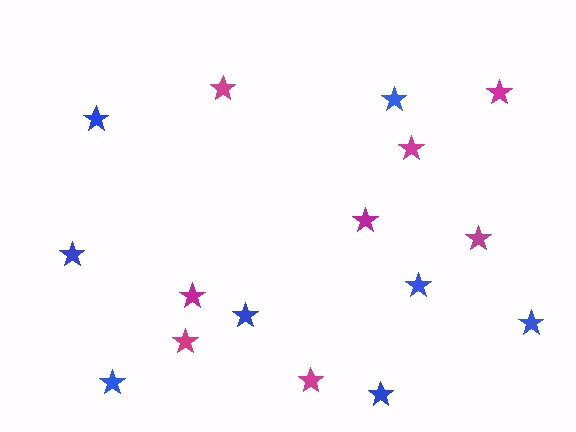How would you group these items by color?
There are 2 groups: one group of blue stars (8) and one group of magenta stars (8).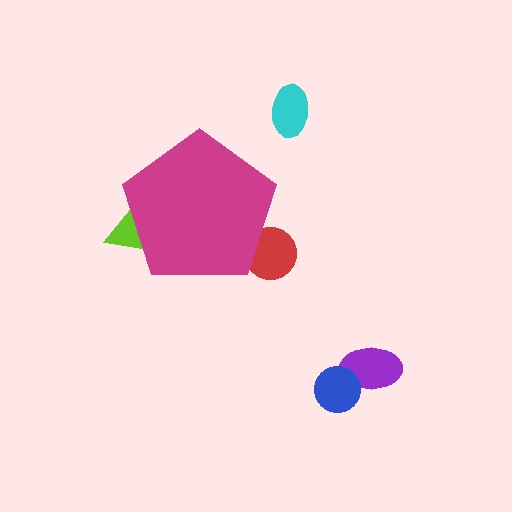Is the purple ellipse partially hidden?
No, the purple ellipse is fully visible.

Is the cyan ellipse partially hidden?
No, the cyan ellipse is fully visible.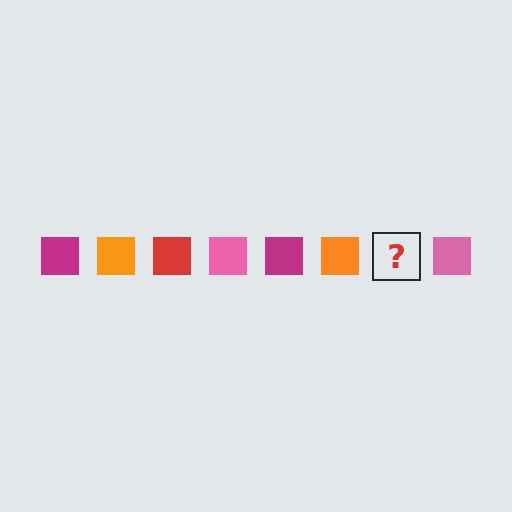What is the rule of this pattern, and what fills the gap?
The rule is that the pattern cycles through magenta, orange, red, pink squares. The gap should be filled with a red square.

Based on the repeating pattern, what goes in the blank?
The blank should be a red square.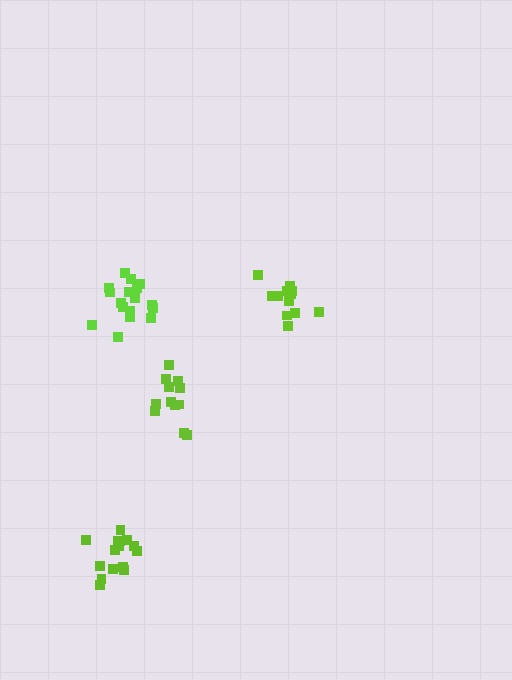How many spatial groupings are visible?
There are 4 spatial groupings.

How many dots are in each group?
Group 1: 12 dots, Group 2: 15 dots, Group 3: 12 dots, Group 4: 17 dots (56 total).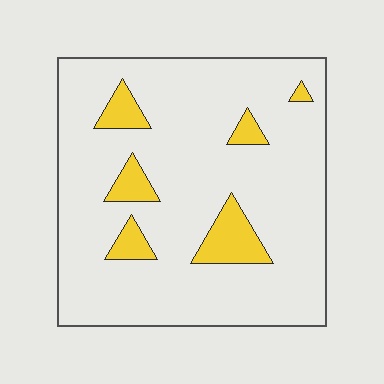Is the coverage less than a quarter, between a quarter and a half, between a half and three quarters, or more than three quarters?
Less than a quarter.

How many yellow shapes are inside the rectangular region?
6.